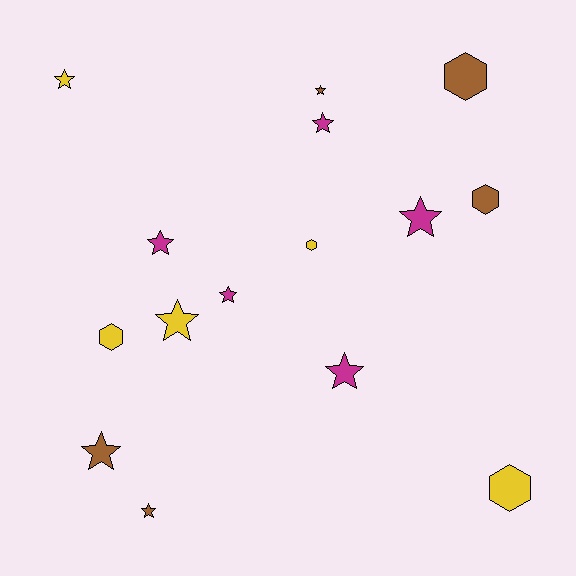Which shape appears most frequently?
Star, with 10 objects.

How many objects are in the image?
There are 15 objects.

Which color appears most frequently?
Brown, with 5 objects.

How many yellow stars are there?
There are 2 yellow stars.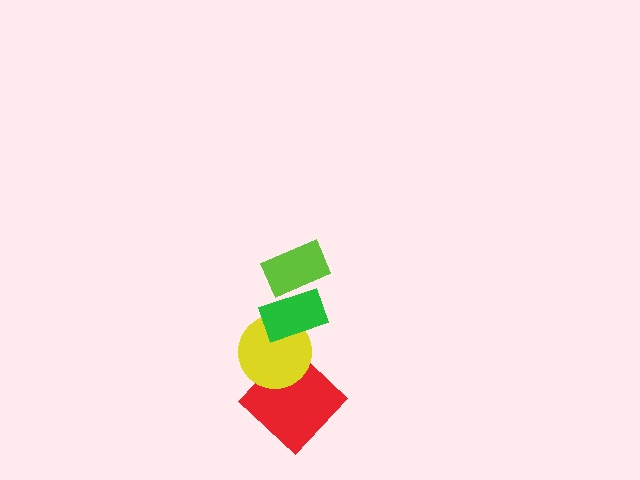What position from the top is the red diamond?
The red diamond is 4th from the top.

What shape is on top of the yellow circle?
The green rectangle is on top of the yellow circle.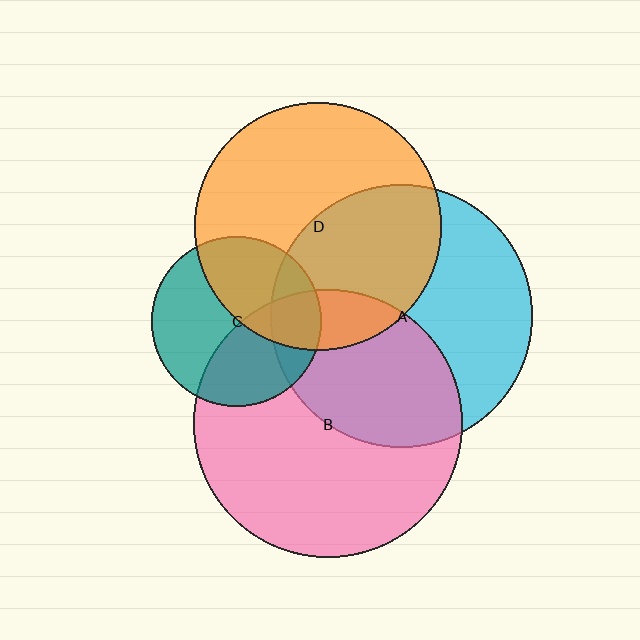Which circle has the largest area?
Circle B (pink).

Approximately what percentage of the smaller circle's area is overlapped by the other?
Approximately 40%.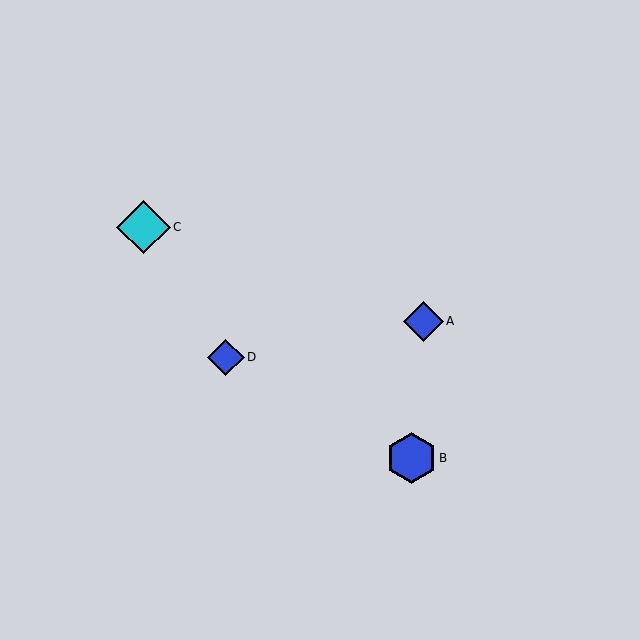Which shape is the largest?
The cyan diamond (labeled C) is the largest.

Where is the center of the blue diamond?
The center of the blue diamond is at (226, 357).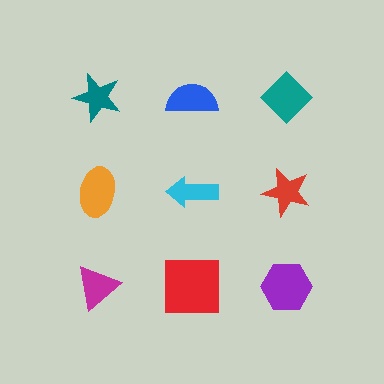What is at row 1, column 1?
A teal star.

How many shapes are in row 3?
3 shapes.